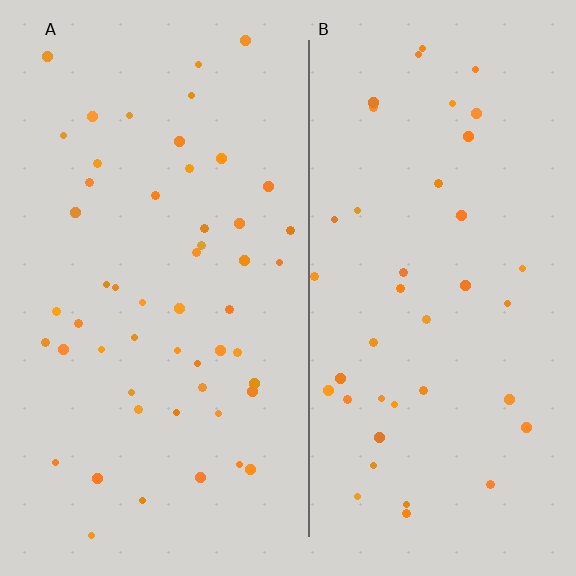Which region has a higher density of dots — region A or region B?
A (the left).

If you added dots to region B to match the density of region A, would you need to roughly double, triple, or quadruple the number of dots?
Approximately double.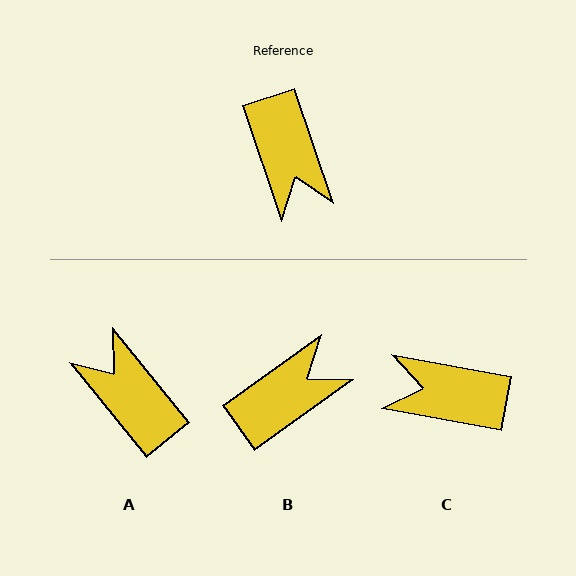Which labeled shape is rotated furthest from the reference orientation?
A, about 160 degrees away.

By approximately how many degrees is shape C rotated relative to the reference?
Approximately 119 degrees clockwise.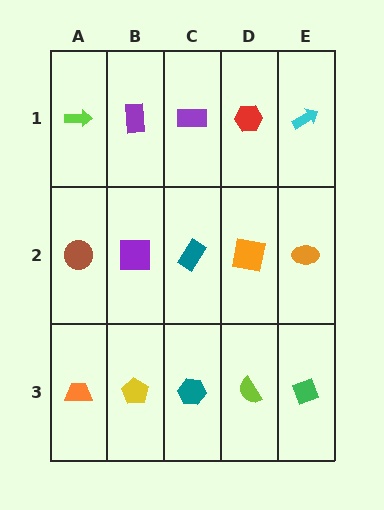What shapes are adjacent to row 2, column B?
A purple rectangle (row 1, column B), a yellow pentagon (row 3, column B), a brown circle (row 2, column A), a teal rectangle (row 2, column C).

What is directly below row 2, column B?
A yellow pentagon.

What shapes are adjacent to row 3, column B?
A purple square (row 2, column B), an orange trapezoid (row 3, column A), a teal hexagon (row 3, column C).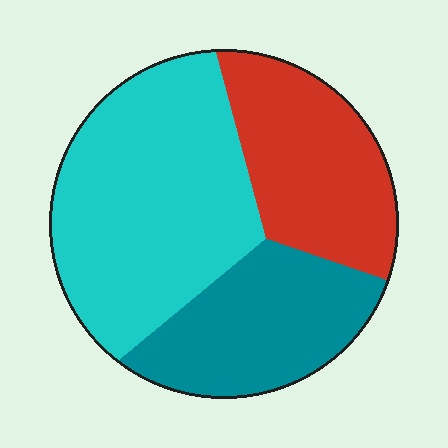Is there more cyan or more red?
Cyan.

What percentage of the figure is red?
Red takes up between a sixth and a third of the figure.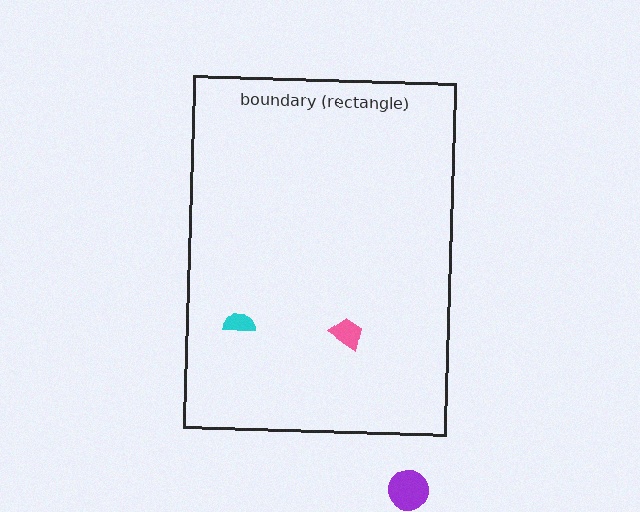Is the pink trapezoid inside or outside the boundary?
Inside.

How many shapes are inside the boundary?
2 inside, 1 outside.